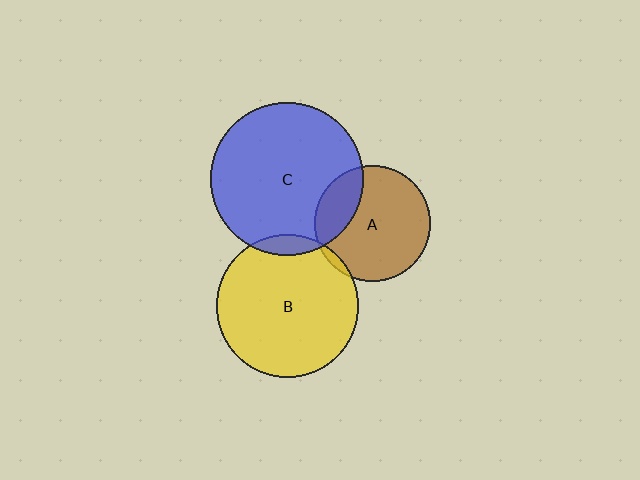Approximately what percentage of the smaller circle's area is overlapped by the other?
Approximately 25%.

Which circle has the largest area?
Circle C (blue).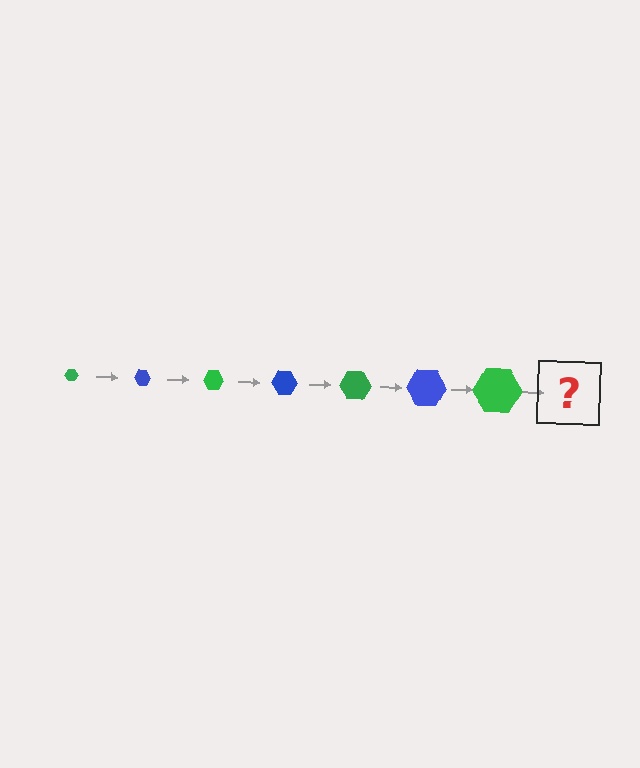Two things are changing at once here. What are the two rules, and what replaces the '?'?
The two rules are that the hexagon grows larger each step and the color cycles through green and blue. The '?' should be a blue hexagon, larger than the previous one.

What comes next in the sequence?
The next element should be a blue hexagon, larger than the previous one.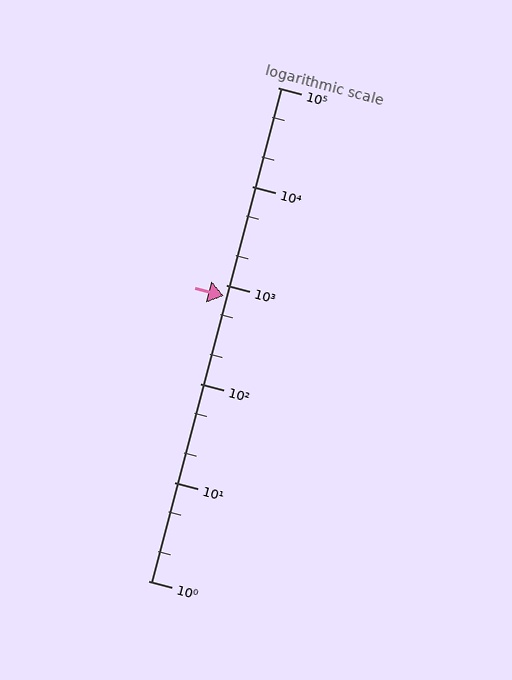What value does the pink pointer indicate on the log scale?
The pointer indicates approximately 780.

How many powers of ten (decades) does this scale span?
The scale spans 5 decades, from 1 to 100000.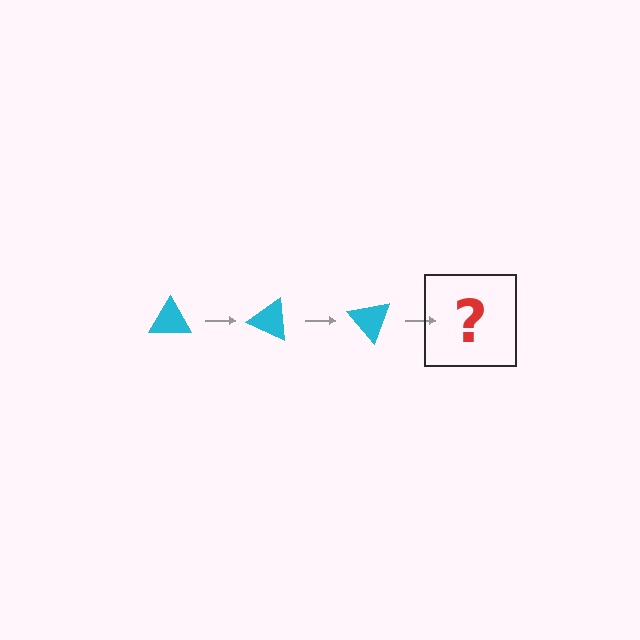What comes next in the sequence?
The next element should be a cyan triangle rotated 75 degrees.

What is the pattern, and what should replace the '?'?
The pattern is that the triangle rotates 25 degrees each step. The '?' should be a cyan triangle rotated 75 degrees.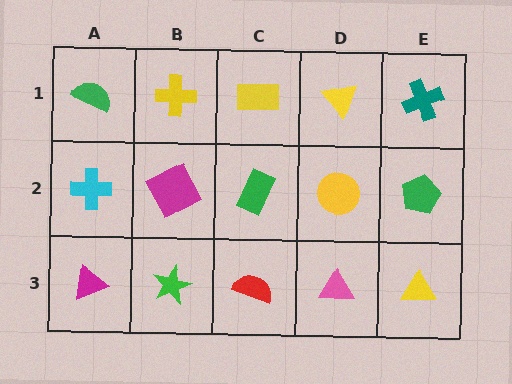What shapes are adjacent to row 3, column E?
A green pentagon (row 2, column E), a pink triangle (row 3, column D).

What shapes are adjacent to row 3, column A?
A cyan cross (row 2, column A), a green star (row 3, column B).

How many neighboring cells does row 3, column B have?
3.